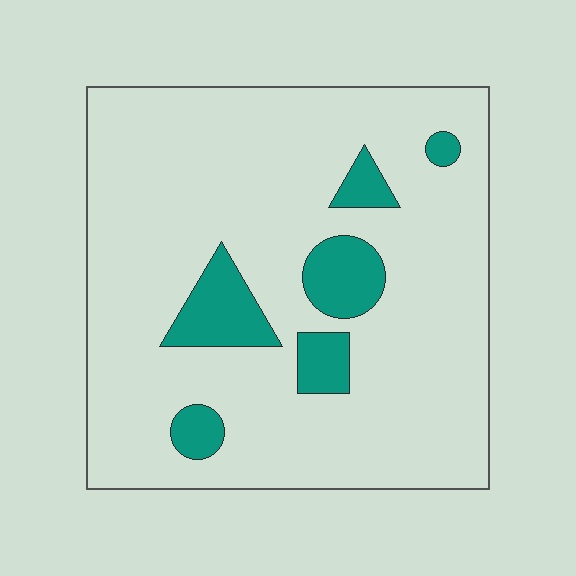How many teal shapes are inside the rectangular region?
6.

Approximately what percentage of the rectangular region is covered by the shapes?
Approximately 15%.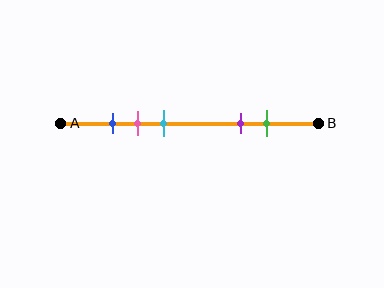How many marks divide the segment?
There are 5 marks dividing the segment.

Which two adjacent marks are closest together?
The blue and pink marks are the closest adjacent pair.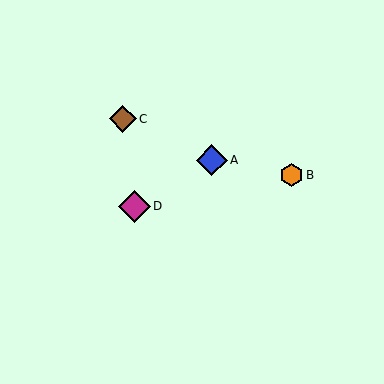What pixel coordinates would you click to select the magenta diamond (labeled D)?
Click at (134, 206) to select the magenta diamond D.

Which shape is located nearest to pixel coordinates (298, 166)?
The orange hexagon (labeled B) at (291, 175) is nearest to that location.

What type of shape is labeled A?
Shape A is a blue diamond.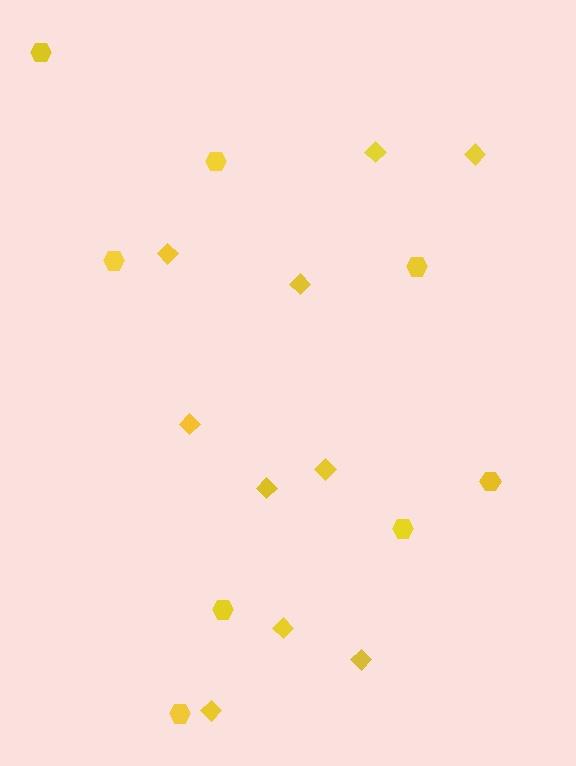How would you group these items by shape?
There are 2 groups: one group of hexagons (8) and one group of diamonds (10).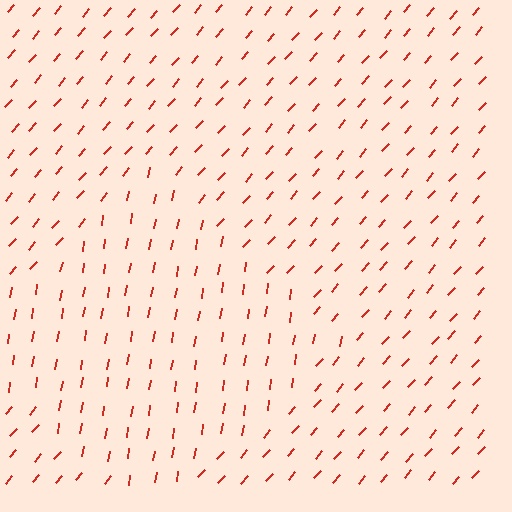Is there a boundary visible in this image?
Yes, there is a texture boundary formed by a change in line orientation.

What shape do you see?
I see a diamond.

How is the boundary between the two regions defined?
The boundary is defined purely by a change in line orientation (approximately 32 degrees difference). All lines are the same color and thickness.